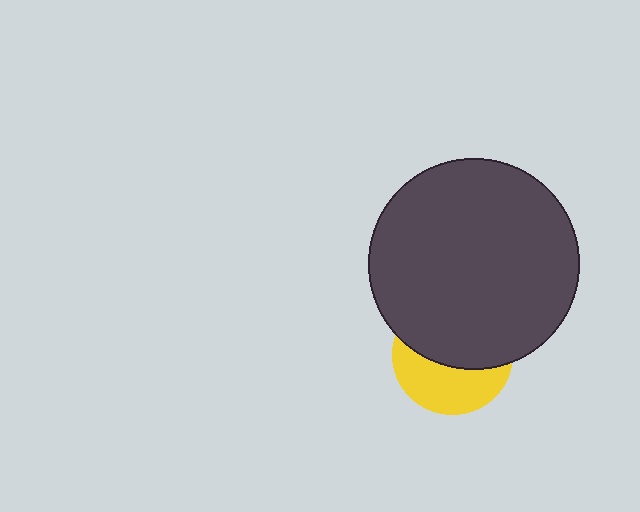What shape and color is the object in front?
The object in front is a dark gray circle.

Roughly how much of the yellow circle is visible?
A small part of it is visible (roughly 43%).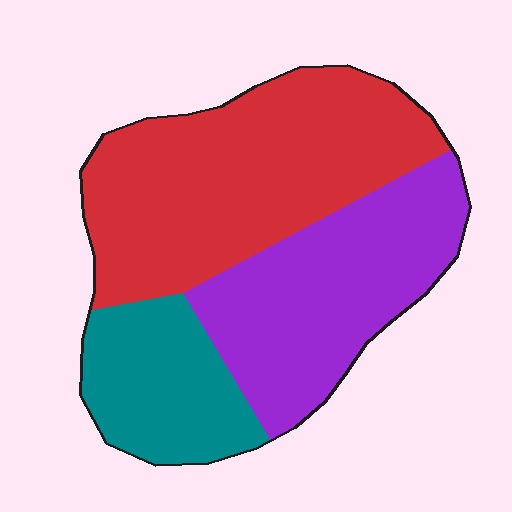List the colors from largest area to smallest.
From largest to smallest: red, purple, teal.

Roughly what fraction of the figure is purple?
Purple takes up about one third (1/3) of the figure.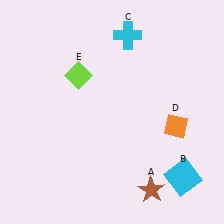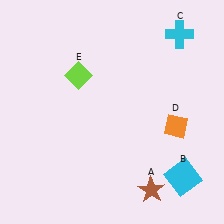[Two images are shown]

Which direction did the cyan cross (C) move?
The cyan cross (C) moved right.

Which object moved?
The cyan cross (C) moved right.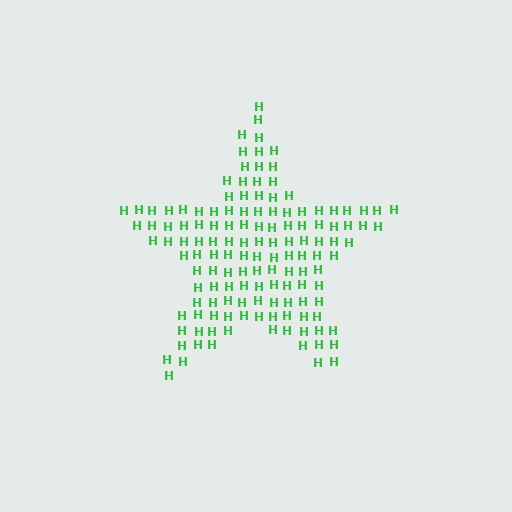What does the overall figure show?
The overall figure shows a star.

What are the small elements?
The small elements are letter H's.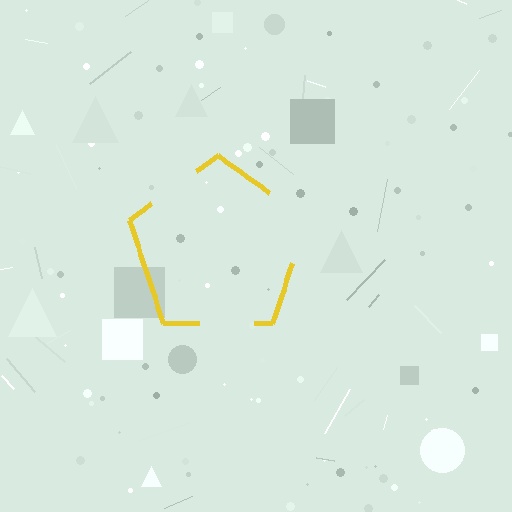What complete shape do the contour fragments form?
The contour fragments form a pentagon.